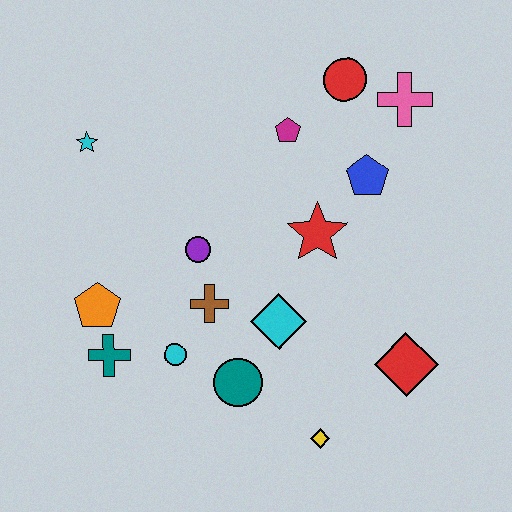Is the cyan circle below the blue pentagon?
Yes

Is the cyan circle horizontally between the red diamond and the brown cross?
No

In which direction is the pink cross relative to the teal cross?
The pink cross is to the right of the teal cross.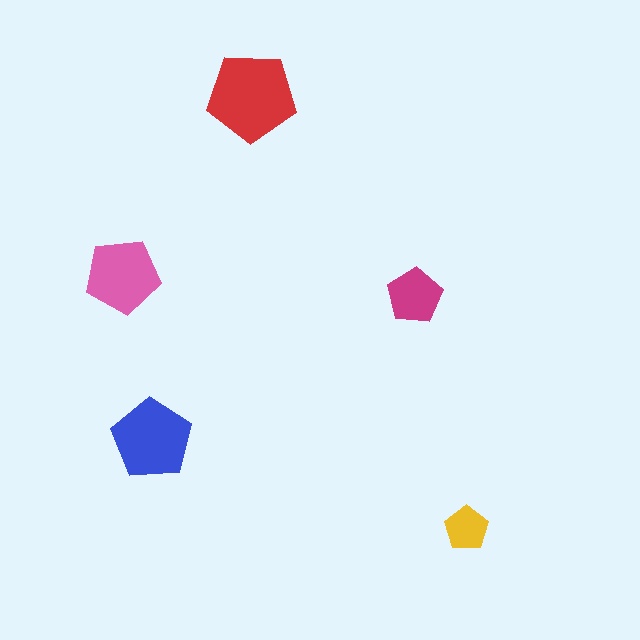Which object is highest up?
The red pentagon is topmost.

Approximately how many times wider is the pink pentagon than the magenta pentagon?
About 1.5 times wider.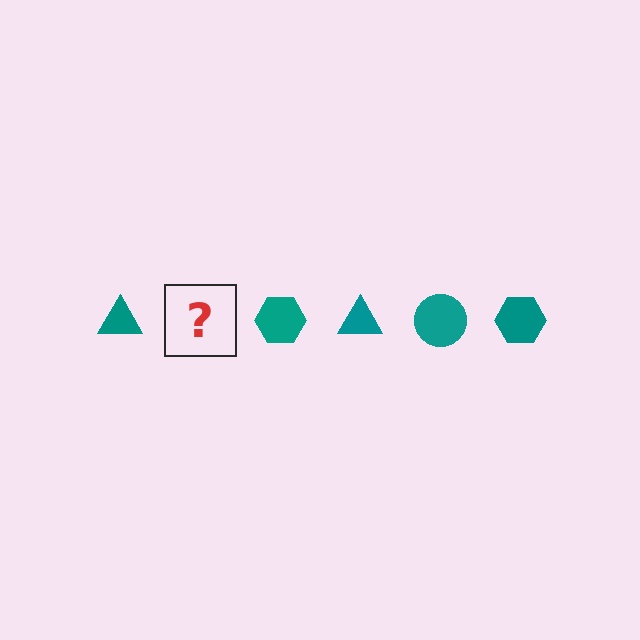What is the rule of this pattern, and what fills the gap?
The rule is that the pattern cycles through triangle, circle, hexagon shapes in teal. The gap should be filled with a teal circle.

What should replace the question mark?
The question mark should be replaced with a teal circle.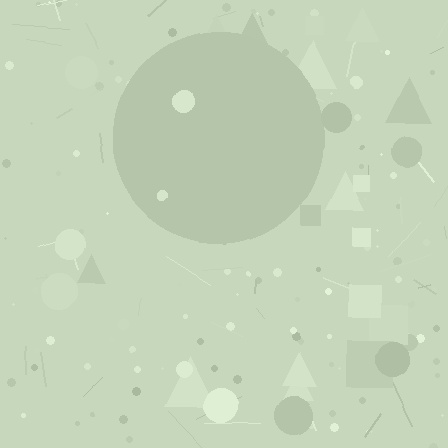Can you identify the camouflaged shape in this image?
The camouflaged shape is a circle.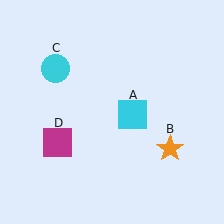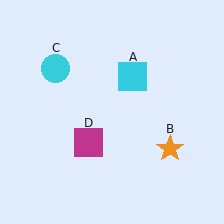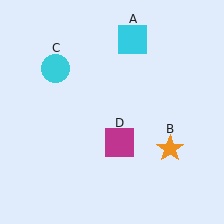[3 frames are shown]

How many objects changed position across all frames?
2 objects changed position: cyan square (object A), magenta square (object D).